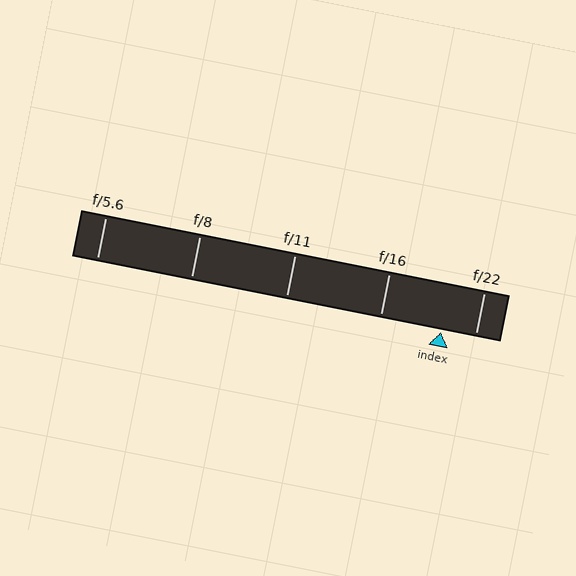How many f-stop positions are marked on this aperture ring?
There are 5 f-stop positions marked.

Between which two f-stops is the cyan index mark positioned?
The index mark is between f/16 and f/22.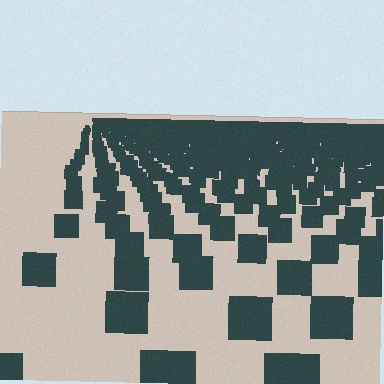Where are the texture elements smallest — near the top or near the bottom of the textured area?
Near the top.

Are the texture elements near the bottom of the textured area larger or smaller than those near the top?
Larger. Near the bottom, elements are closer to the viewer and appear at a bigger on-screen size.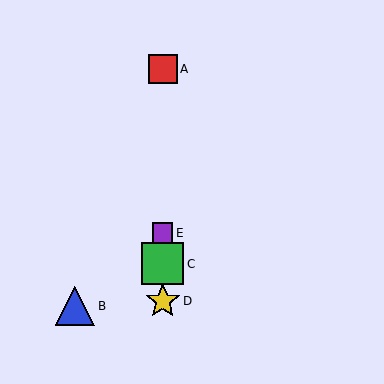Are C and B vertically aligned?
No, C is at x≈163 and B is at x≈75.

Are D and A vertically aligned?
Yes, both are at x≈163.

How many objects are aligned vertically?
4 objects (A, C, D, E) are aligned vertically.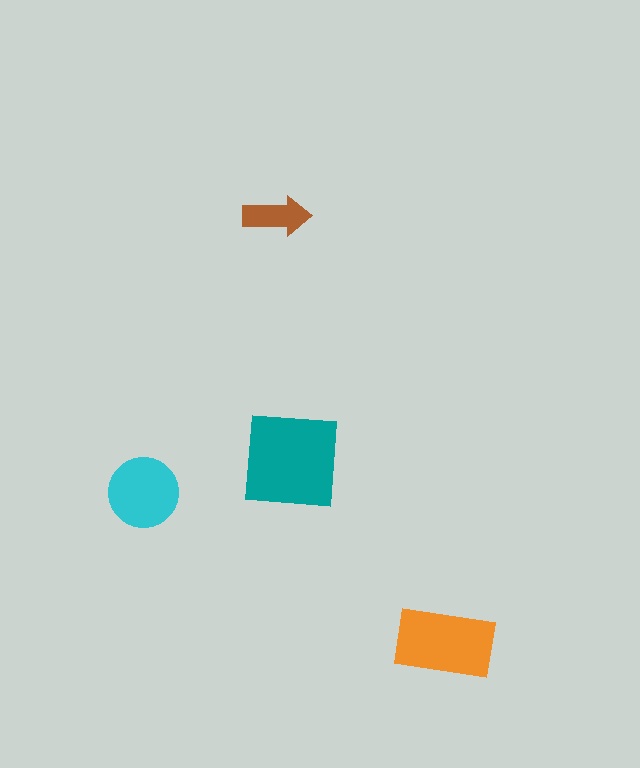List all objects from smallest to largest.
The brown arrow, the cyan circle, the orange rectangle, the teal square.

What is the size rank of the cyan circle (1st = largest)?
3rd.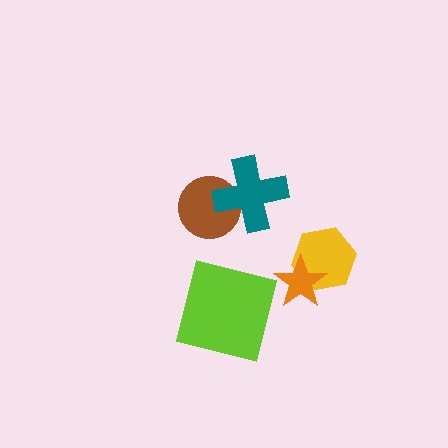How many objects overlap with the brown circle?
1 object overlaps with the brown circle.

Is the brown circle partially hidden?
Yes, it is partially covered by another shape.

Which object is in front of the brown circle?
The teal cross is in front of the brown circle.